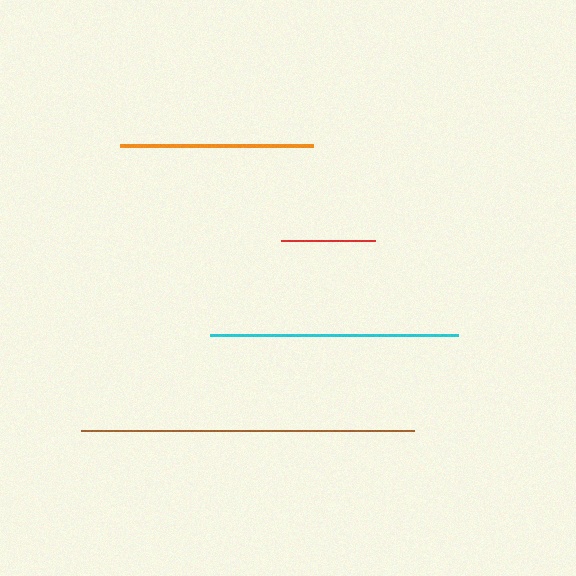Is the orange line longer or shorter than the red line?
The orange line is longer than the red line.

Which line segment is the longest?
The brown line is the longest at approximately 333 pixels.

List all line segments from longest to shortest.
From longest to shortest: brown, cyan, orange, red.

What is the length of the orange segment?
The orange segment is approximately 193 pixels long.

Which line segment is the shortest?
The red line is the shortest at approximately 95 pixels.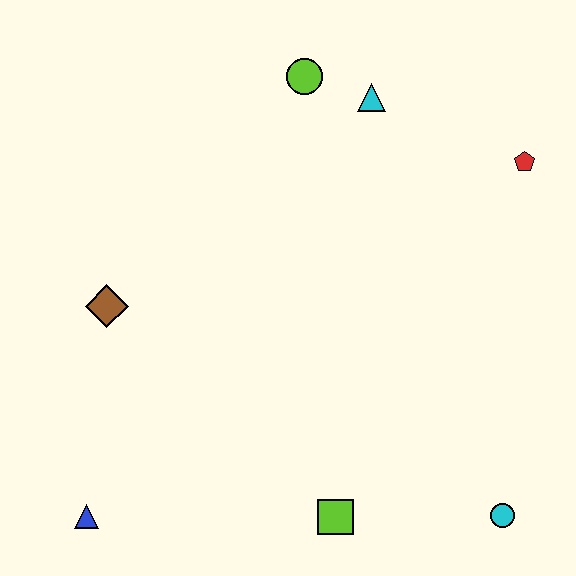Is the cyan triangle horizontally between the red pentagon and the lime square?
Yes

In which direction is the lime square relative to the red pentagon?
The lime square is below the red pentagon.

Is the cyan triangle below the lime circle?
Yes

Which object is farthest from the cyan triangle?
The blue triangle is farthest from the cyan triangle.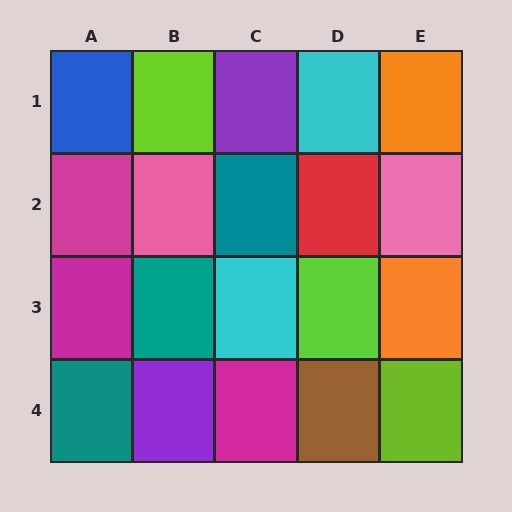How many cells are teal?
3 cells are teal.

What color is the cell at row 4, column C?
Magenta.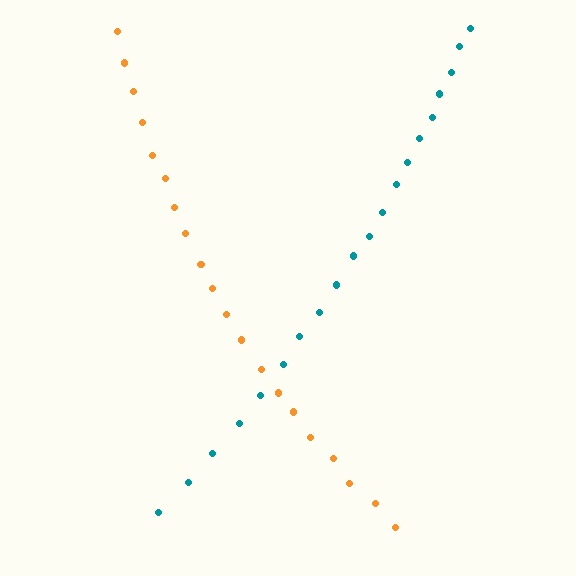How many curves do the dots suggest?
There are 2 distinct paths.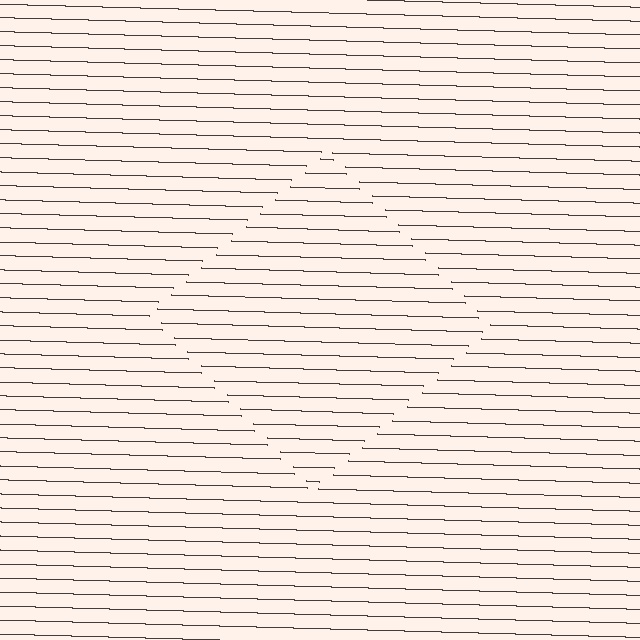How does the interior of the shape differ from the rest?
The interior of the shape contains the same grating, shifted by half a period — the contour is defined by the phase discontinuity where line-ends from the inner and outer gratings abut.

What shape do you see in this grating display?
An illusory square. The interior of the shape contains the same grating, shifted by half a period — the contour is defined by the phase discontinuity where line-ends from the inner and outer gratings abut.